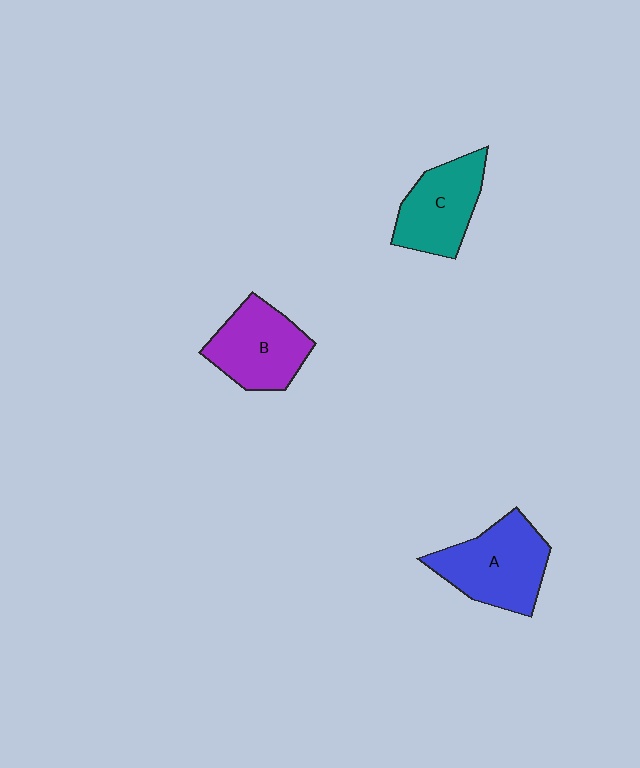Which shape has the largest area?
Shape A (blue).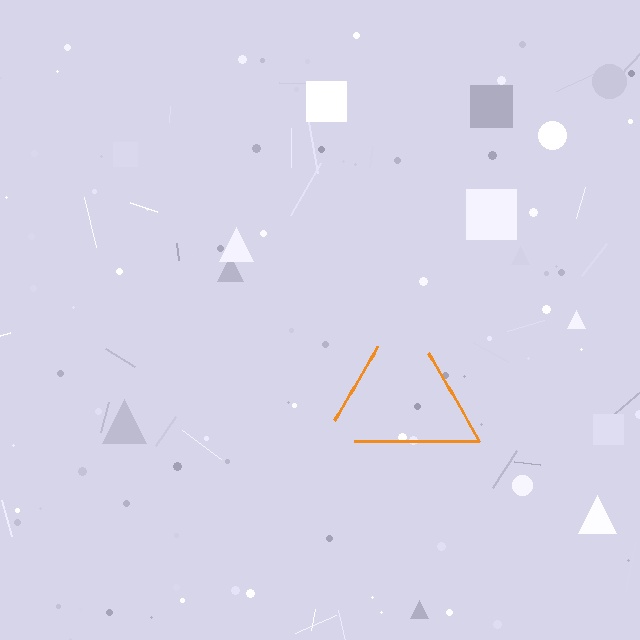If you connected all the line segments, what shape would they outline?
They would outline a triangle.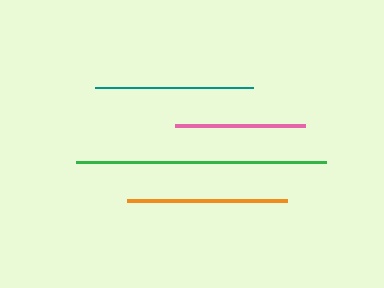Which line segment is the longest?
The green line is the longest at approximately 250 pixels.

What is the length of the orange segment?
The orange segment is approximately 160 pixels long.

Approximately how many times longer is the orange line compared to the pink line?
The orange line is approximately 1.2 times the length of the pink line.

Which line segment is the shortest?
The pink line is the shortest at approximately 130 pixels.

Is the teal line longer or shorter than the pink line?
The teal line is longer than the pink line.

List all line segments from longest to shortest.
From longest to shortest: green, orange, teal, pink.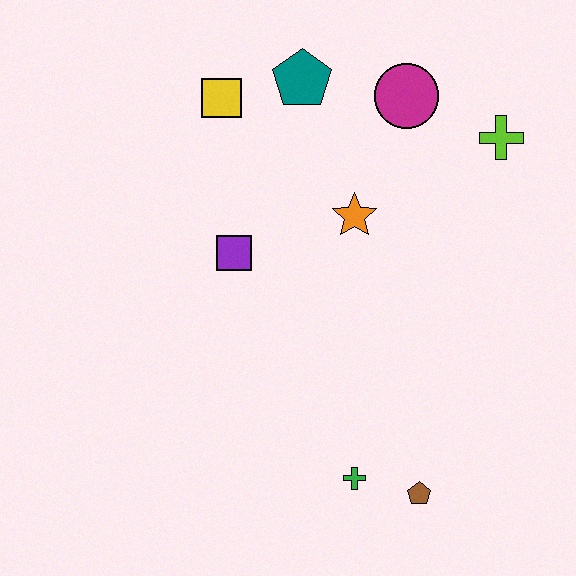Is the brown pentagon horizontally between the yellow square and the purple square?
No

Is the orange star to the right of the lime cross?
No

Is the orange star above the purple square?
Yes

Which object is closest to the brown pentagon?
The green cross is closest to the brown pentagon.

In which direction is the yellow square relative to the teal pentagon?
The yellow square is to the left of the teal pentagon.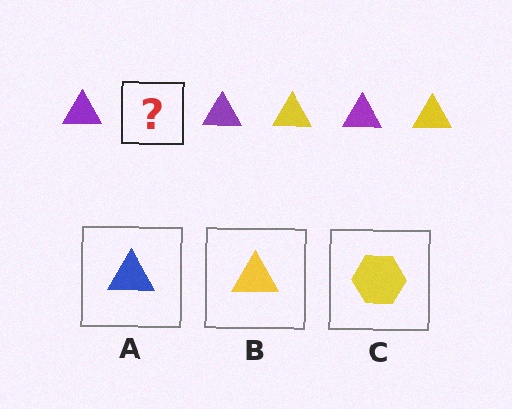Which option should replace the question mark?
Option B.